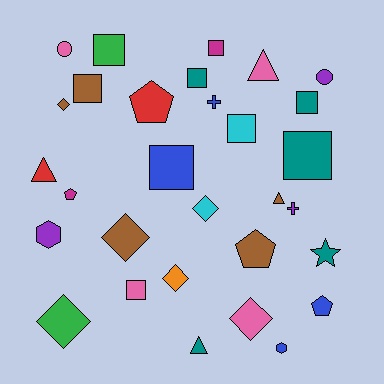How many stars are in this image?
There is 1 star.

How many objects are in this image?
There are 30 objects.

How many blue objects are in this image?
There are 4 blue objects.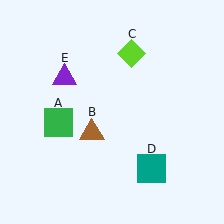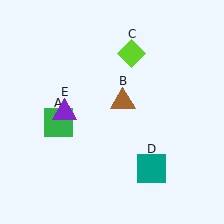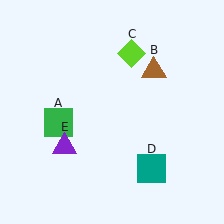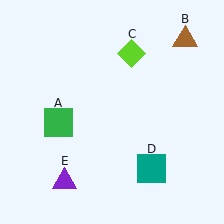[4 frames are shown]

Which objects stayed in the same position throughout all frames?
Green square (object A) and lime diamond (object C) and teal square (object D) remained stationary.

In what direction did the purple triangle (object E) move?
The purple triangle (object E) moved down.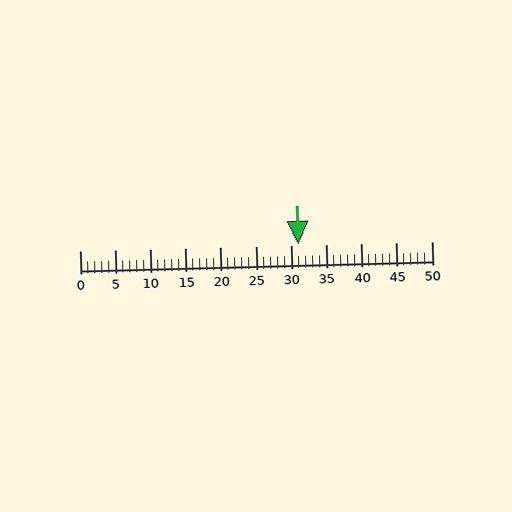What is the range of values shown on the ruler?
The ruler shows values from 0 to 50.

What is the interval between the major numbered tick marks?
The major tick marks are spaced 5 units apart.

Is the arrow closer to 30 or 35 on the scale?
The arrow is closer to 30.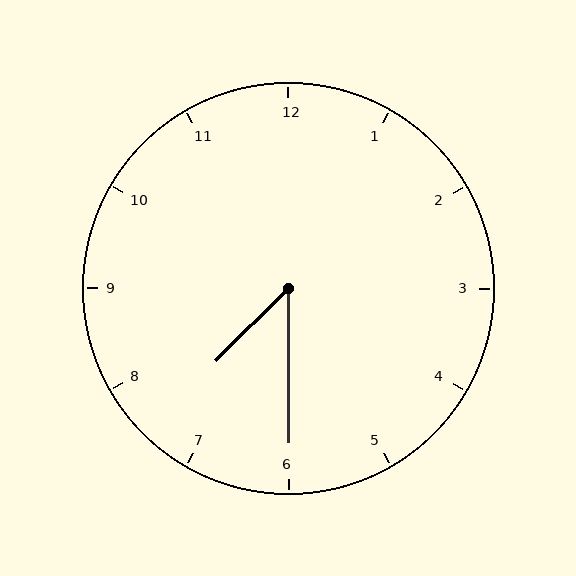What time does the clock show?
7:30.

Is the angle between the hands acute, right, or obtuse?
It is acute.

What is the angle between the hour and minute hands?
Approximately 45 degrees.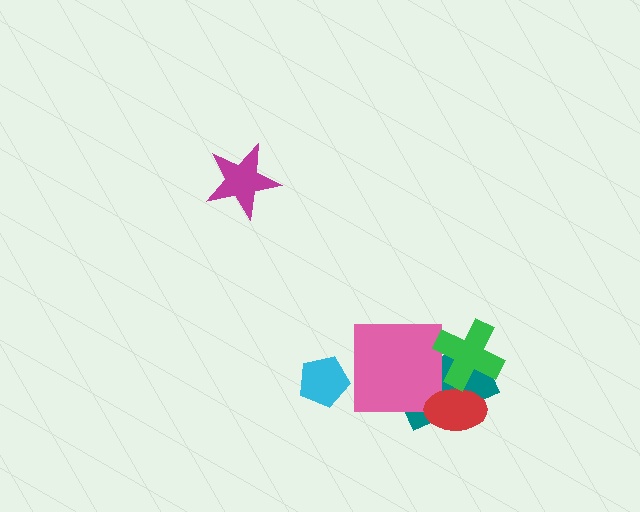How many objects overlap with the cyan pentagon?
0 objects overlap with the cyan pentagon.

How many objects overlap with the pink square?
1 object overlaps with the pink square.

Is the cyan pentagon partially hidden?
No, no other shape covers it.